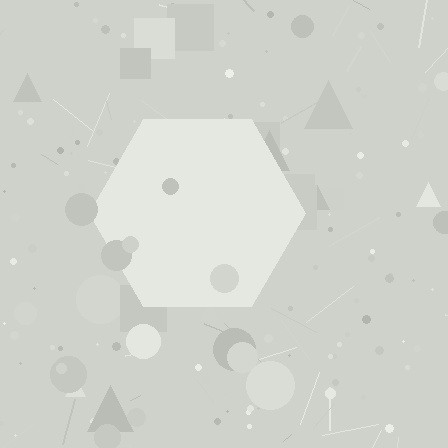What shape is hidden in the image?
A hexagon is hidden in the image.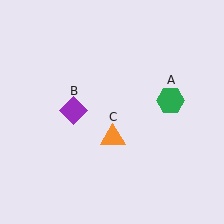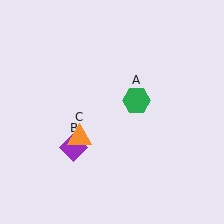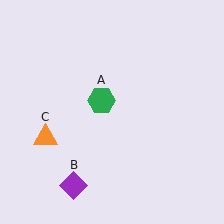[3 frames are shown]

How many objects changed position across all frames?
3 objects changed position: green hexagon (object A), purple diamond (object B), orange triangle (object C).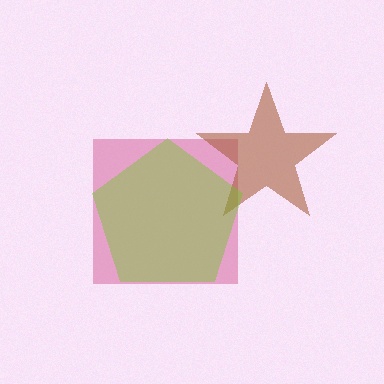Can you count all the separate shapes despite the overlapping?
Yes, there are 3 separate shapes.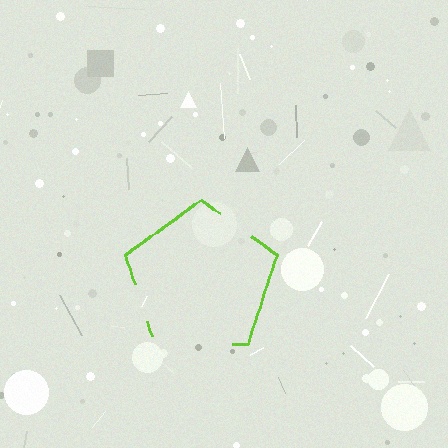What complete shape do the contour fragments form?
The contour fragments form a pentagon.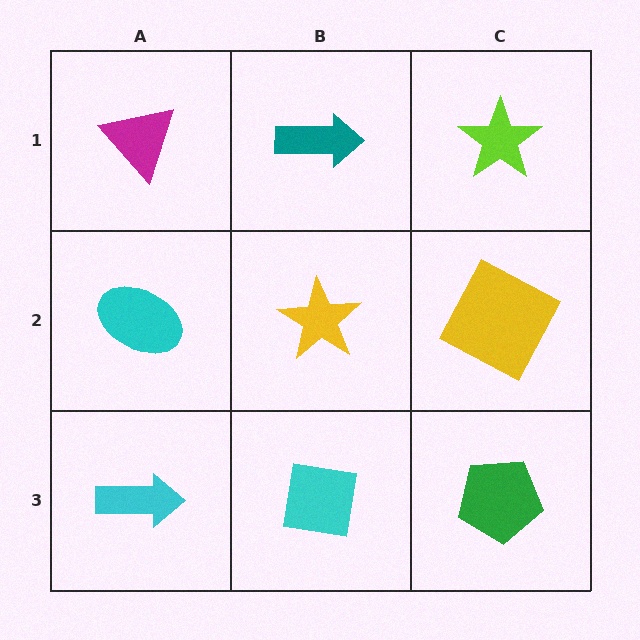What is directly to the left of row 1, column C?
A teal arrow.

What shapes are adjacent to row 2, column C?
A lime star (row 1, column C), a green pentagon (row 3, column C), a yellow star (row 2, column B).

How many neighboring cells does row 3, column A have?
2.